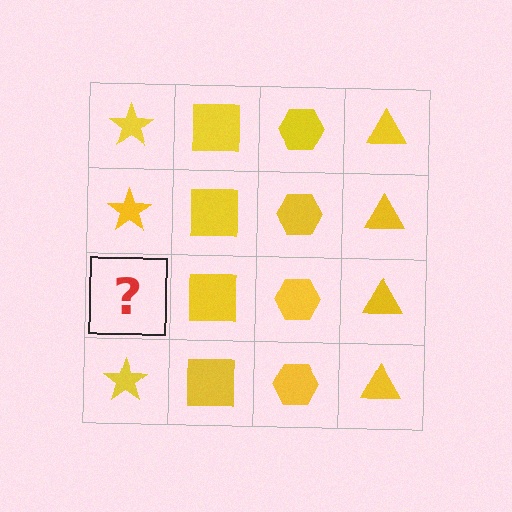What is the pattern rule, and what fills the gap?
The rule is that each column has a consistent shape. The gap should be filled with a yellow star.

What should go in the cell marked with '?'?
The missing cell should contain a yellow star.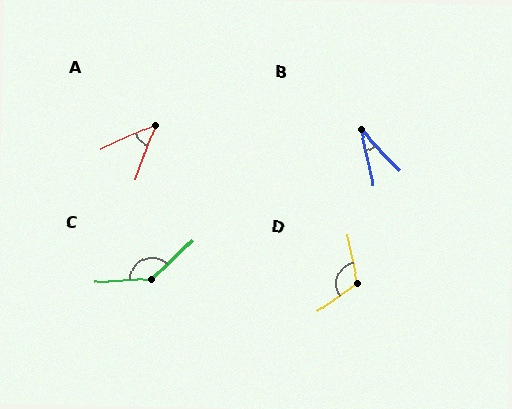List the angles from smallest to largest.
B (30°), A (45°), D (113°), C (139°).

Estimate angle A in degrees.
Approximately 45 degrees.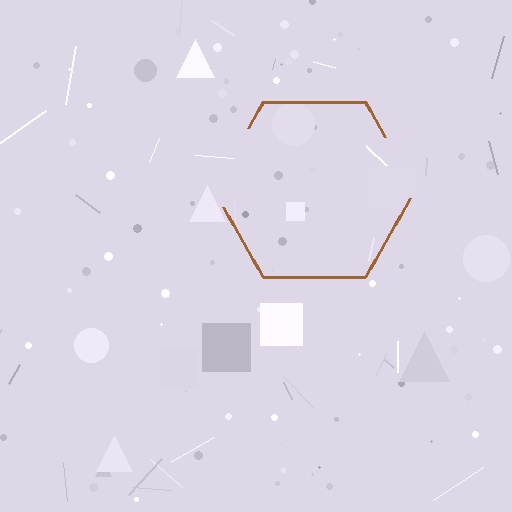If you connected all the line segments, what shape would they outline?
They would outline a hexagon.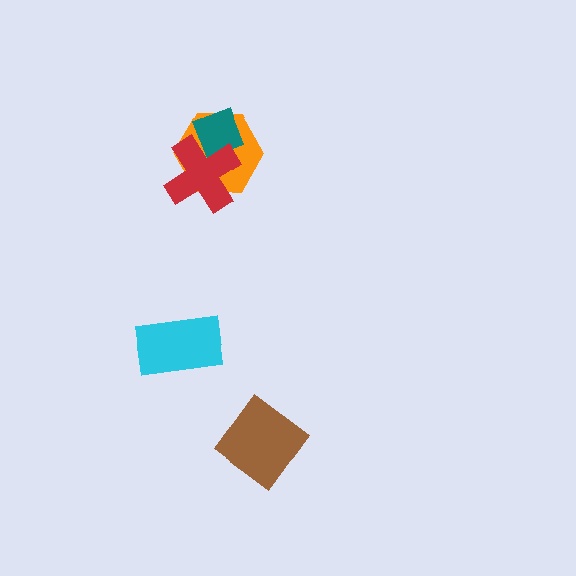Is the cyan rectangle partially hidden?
No, no other shape covers it.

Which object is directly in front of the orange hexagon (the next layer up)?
The teal diamond is directly in front of the orange hexagon.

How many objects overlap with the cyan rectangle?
0 objects overlap with the cyan rectangle.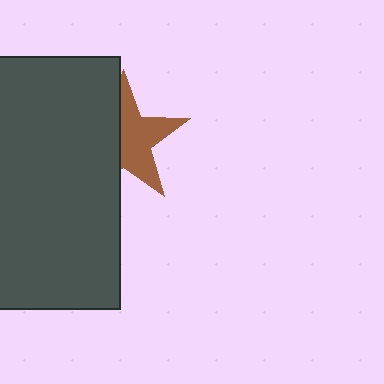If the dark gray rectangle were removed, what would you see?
You would see the complete brown star.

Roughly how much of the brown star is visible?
About half of it is visible (roughly 53%).